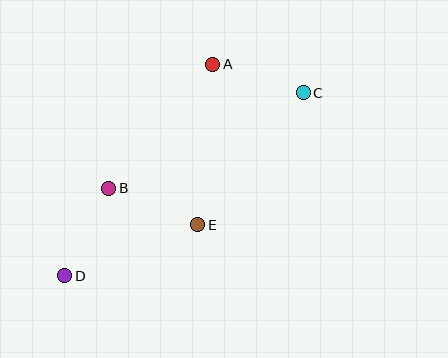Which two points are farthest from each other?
Points C and D are farthest from each other.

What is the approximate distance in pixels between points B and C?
The distance between B and C is approximately 217 pixels.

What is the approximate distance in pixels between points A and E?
The distance between A and E is approximately 161 pixels.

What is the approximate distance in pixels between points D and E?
The distance between D and E is approximately 142 pixels.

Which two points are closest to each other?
Points A and C are closest to each other.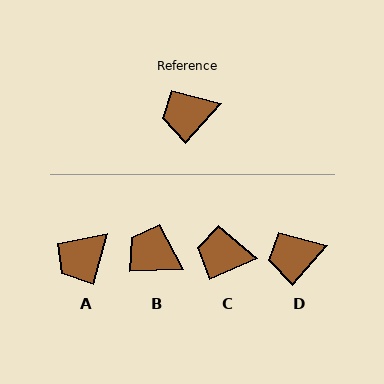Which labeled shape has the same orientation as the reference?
D.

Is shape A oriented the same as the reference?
No, it is off by about 26 degrees.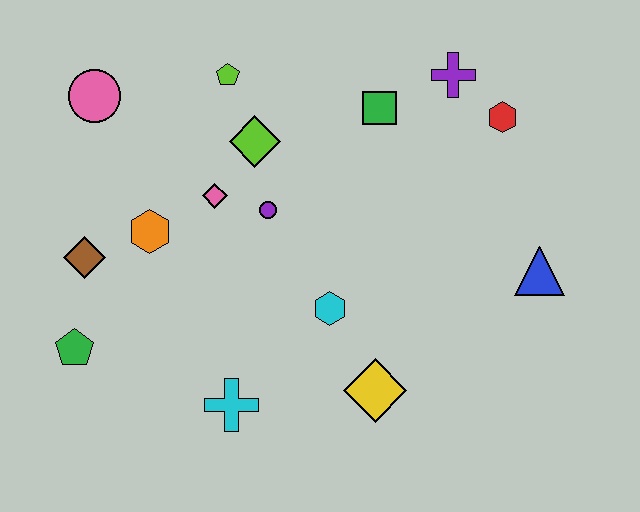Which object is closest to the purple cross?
The red hexagon is closest to the purple cross.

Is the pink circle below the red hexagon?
No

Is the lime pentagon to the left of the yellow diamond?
Yes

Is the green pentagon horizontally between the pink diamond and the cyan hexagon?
No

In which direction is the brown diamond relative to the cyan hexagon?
The brown diamond is to the left of the cyan hexagon.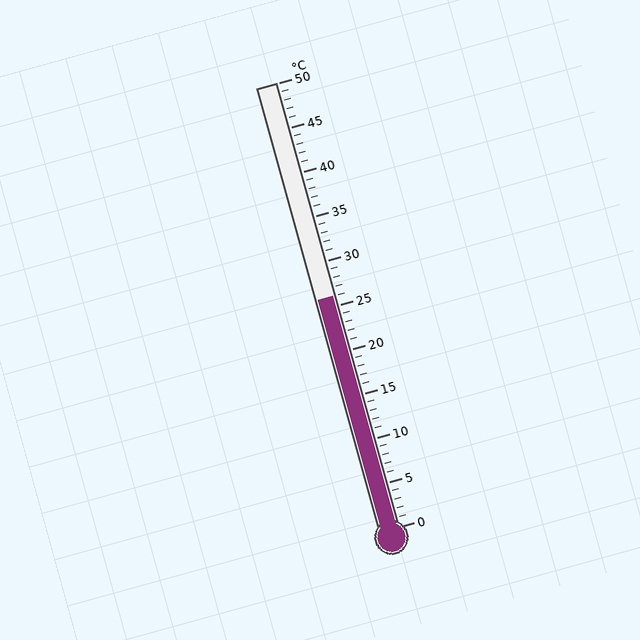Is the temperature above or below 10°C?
The temperature is above 10°C.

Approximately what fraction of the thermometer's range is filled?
The thermometer is filled to approximately 50% of its range.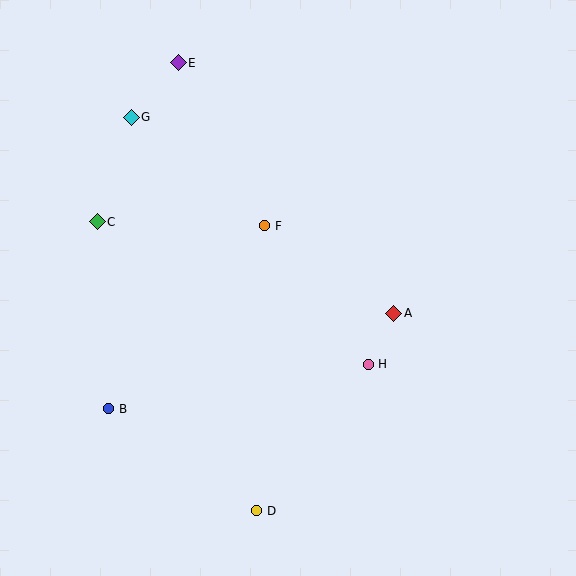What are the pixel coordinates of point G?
Point G is at (131, 117).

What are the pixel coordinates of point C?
Point C is at (97, 222).